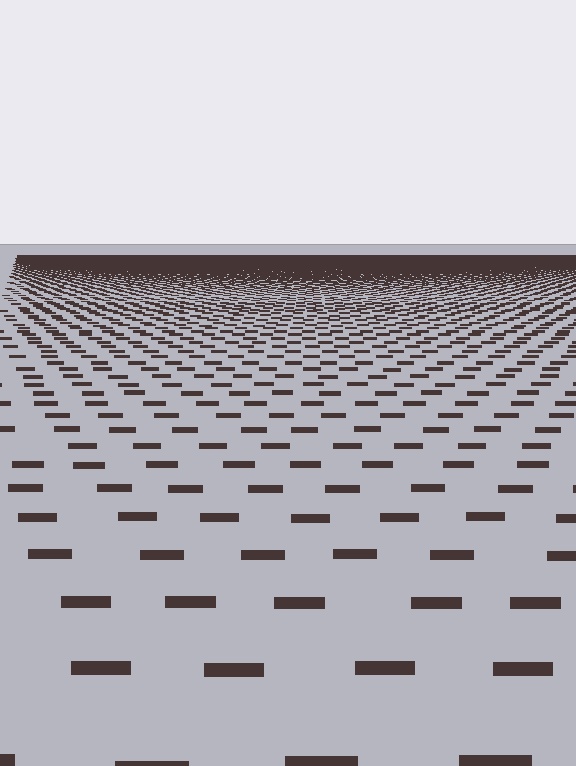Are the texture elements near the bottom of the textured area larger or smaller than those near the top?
Larger. Near the bottom, elements are closer to the viewer and appear at a bigger on-screen size.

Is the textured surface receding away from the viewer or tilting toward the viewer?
The surface is receding away from the viewer. Texture elements get smaller and denser toward the top.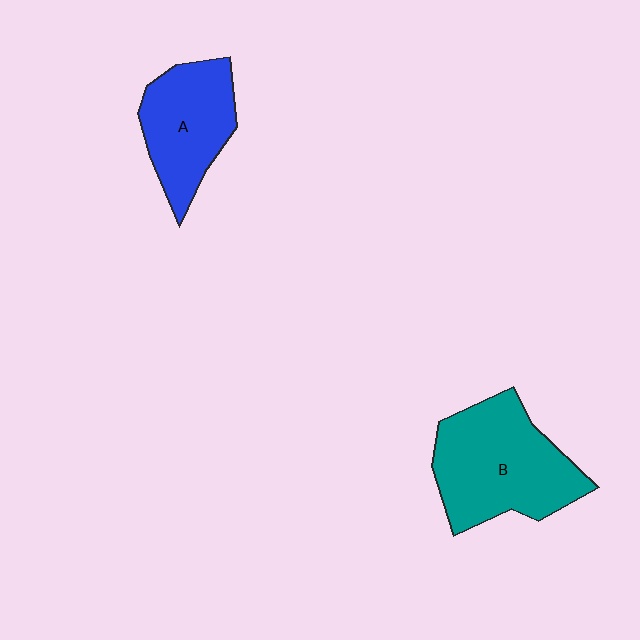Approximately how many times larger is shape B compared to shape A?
Approximately 1.4 times.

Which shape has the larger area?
Shape B (teal).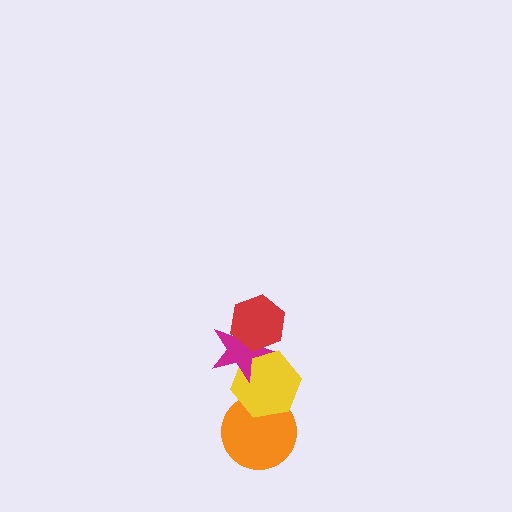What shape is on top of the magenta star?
The red hexagon is on top of the magenta star.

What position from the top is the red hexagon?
The red hexagon is 1st from the top.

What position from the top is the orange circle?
The orange circle is 4th from the top.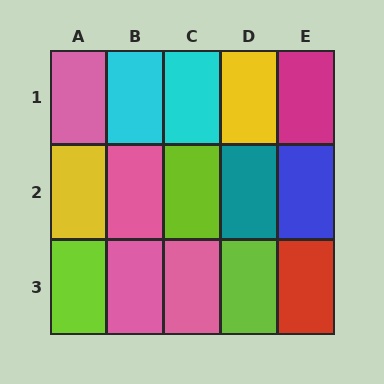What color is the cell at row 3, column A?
Lime.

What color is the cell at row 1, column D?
Yellow.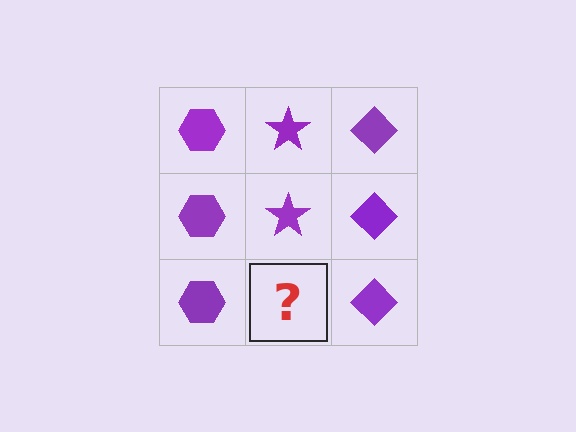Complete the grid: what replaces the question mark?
The question mark should be replaced with a purple star.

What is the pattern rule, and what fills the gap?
The rule is that each column has a consistent shape. The gap should be filled with a purple star.